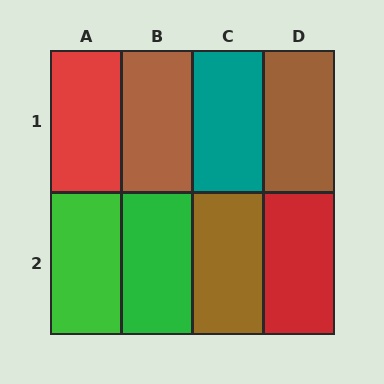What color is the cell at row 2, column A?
Green.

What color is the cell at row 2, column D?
Red.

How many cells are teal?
1 cell is teal.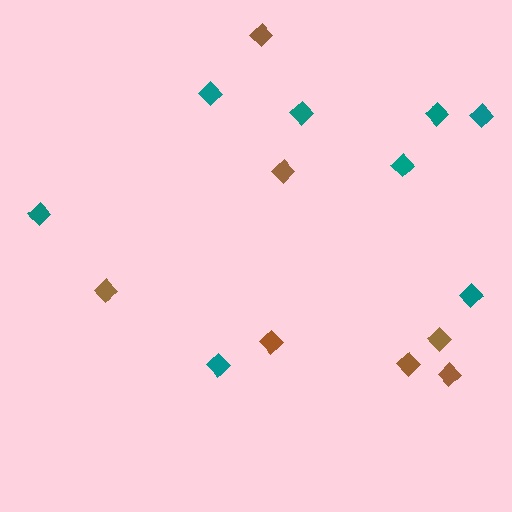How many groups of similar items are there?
There are 2 groups: one group of brown diamonds (7) and one group of teal diamonds (8).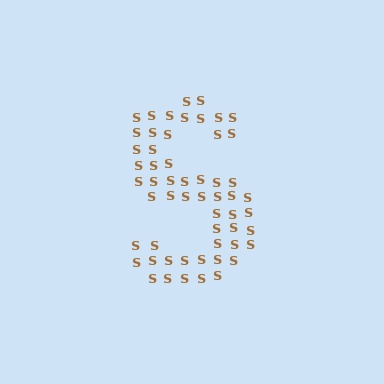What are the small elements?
The small elements are letter S's.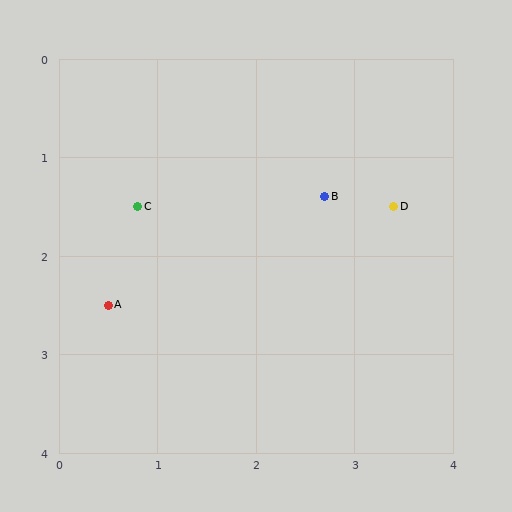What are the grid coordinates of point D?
Point D is at approximately (3.4, 1.5).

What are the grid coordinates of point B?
Point B is at approximately (2.7, 1.4).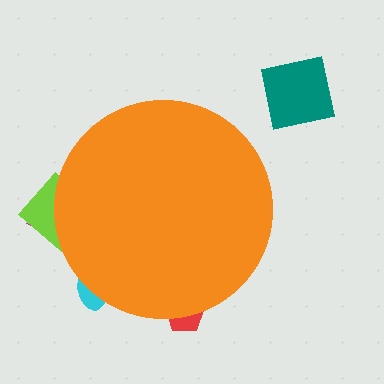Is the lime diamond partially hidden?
Yes, the lime diamond is partially hidden behind the orange circle.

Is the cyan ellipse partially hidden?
Yes, the cyan ellipse is partially hidden behind the orange circle.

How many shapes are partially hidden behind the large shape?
4 shapes are partially hidden.